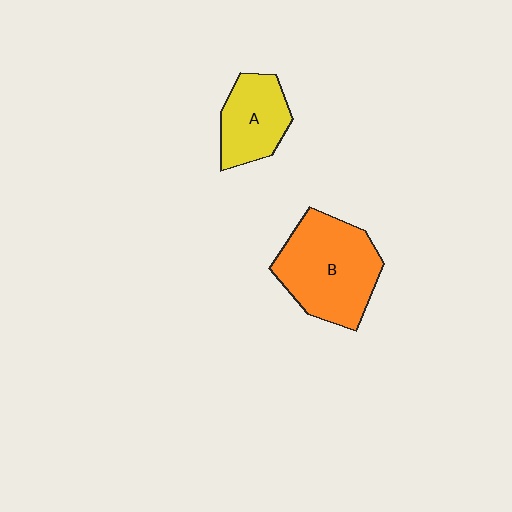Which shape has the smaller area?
Shape A (yellow).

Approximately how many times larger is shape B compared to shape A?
Approximately 1.7 times.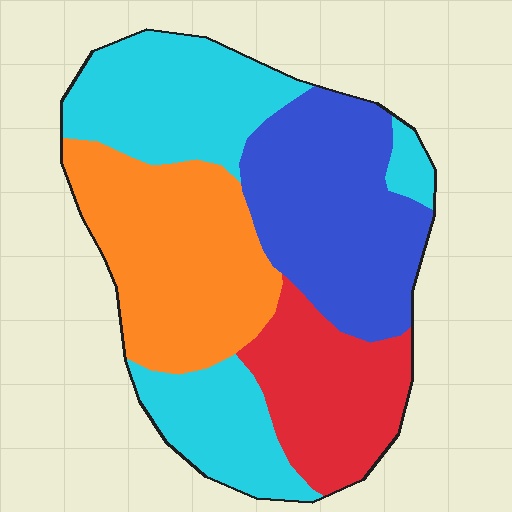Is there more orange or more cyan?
Cyan.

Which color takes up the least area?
Red, at roughly 15%.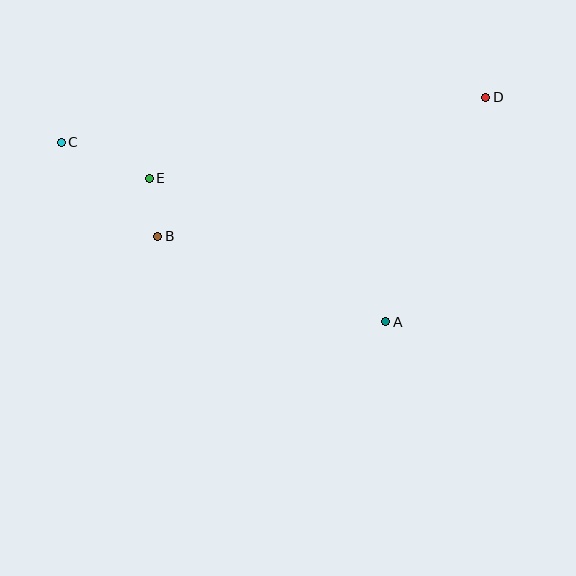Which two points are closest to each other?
Points B and E are closest to each other.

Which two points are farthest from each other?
Points C and D are farthest from each other.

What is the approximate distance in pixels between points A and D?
The distance between A and D is approximately 246 pixels.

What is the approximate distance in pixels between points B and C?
The distance between B and C is approximately 135 pixels.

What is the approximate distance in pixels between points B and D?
The distance between B and D is approximately 356 pixels.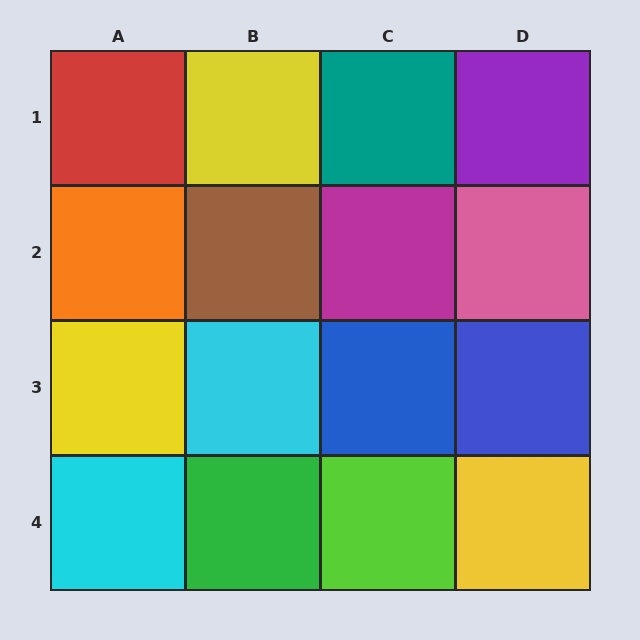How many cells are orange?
1 cell is orange.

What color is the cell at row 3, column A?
Yellow.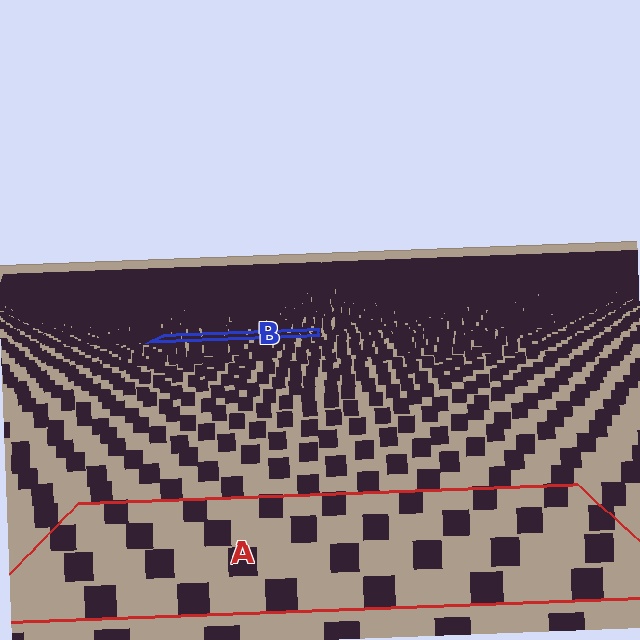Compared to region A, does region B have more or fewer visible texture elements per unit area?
Region B has more texture elements per unit area — they are packed more densely because it is farther away.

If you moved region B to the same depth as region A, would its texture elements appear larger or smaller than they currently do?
They would appear larger. At a closer depth, the same texture elements are projected at a bigger on-screen size.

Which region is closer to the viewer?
Region A is closer. The texture elements there are larger and more spread out.